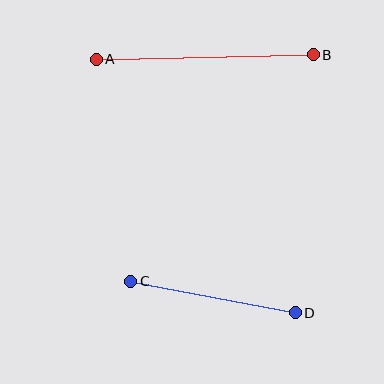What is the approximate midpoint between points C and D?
The midpoint is at approximately (213, 297) pixels.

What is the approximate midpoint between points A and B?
The midpoint is at approximately (205, 57) pixels.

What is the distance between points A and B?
The distance is approximately 217 pixels.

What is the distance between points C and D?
The distance is approximately 167 pixels.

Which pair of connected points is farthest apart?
Points A and B are farthest apart.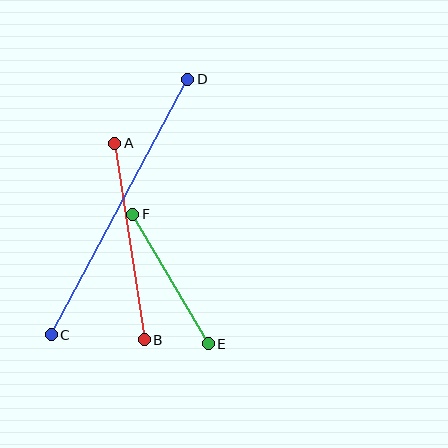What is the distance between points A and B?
The distance is approximately 199 pixels.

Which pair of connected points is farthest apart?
Points C and D are farthest apart.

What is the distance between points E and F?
The distance is approximately 150 pixels.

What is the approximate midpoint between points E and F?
The midpoint is at approximately (171, 279) pixels.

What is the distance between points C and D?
The distance is approximately 290 pixels.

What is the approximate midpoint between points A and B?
The midpoint is at approximately (129, 241) pixels.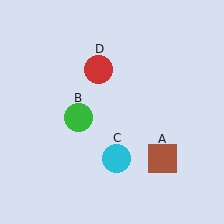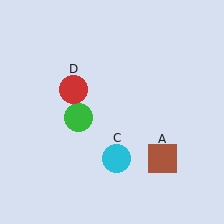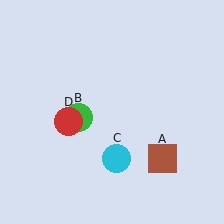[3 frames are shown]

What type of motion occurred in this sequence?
The red circle (object D) rotated counterclockwise around the center of the scene.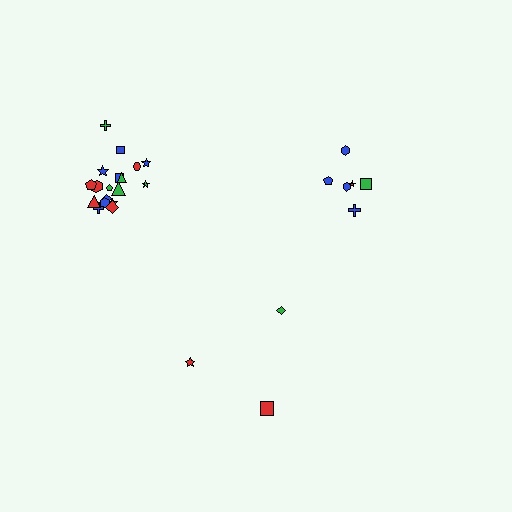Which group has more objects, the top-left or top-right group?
The top-left group.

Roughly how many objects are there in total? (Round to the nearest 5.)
Roughly 25 objects in total.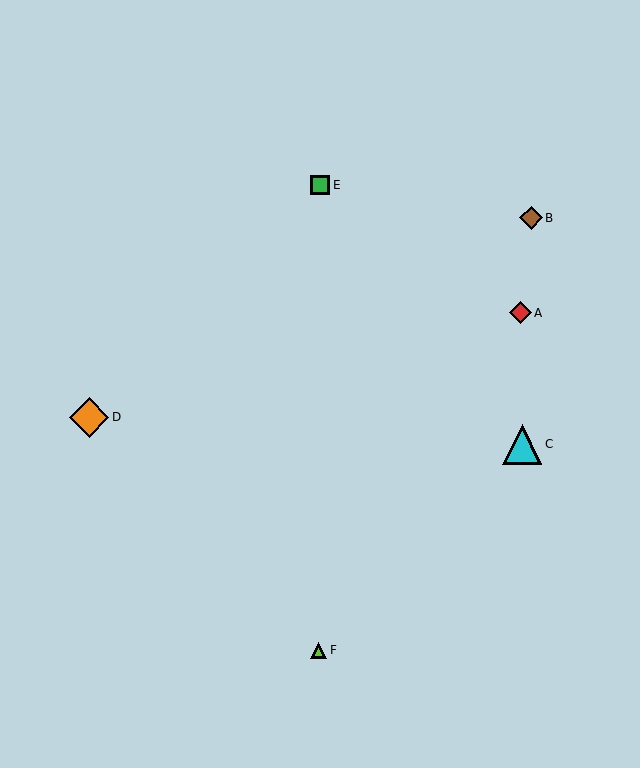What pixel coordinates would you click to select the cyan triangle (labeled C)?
Click at (522, 444) to select the cyan triangle C.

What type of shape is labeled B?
Shape B is a brown diamond.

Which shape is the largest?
The cyan triangle (labeled C) is the largest.